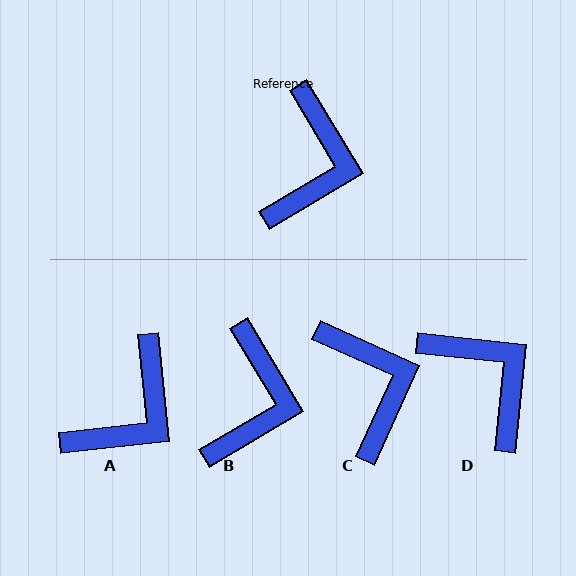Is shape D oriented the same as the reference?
No, it is off by about 53 degrees.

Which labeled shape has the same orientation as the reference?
B.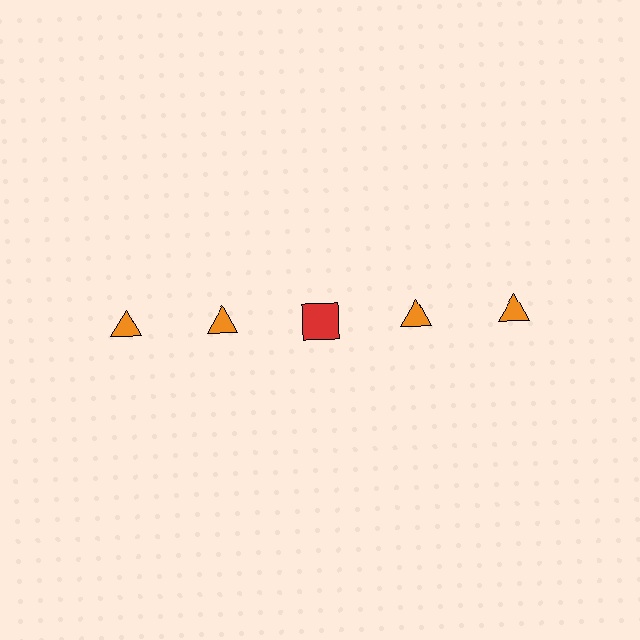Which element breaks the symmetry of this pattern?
The red square in the top row, center column breaks the symmetry. All other shapes are orange triangles.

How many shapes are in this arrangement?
There are 5 shapes arranged in a grid pattern.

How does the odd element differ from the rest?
It differs in both color (red instead of orange) and shape (square instead of triangle).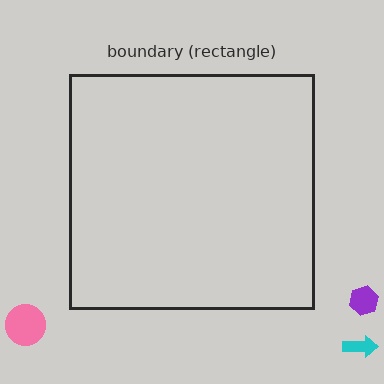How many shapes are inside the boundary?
0 inside, 3 outside.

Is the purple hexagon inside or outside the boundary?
Outside.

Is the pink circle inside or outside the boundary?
Outside.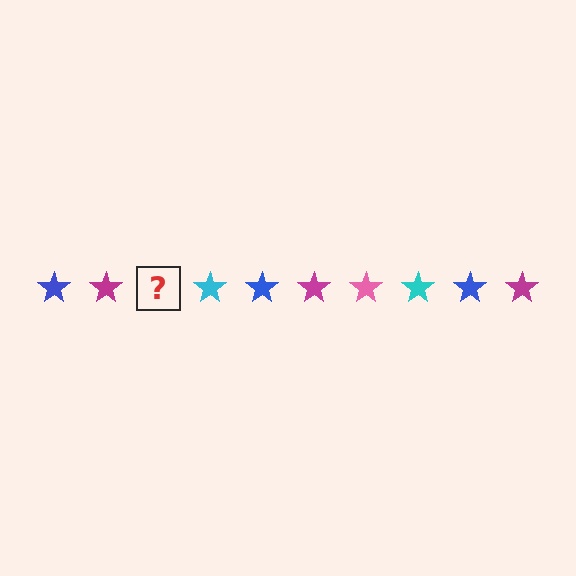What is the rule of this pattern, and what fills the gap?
The rule is that the pattern cycles through blue, magenta, pink, cyan stars. The gap should be filled with a pink star.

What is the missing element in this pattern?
The missing element is a pink star.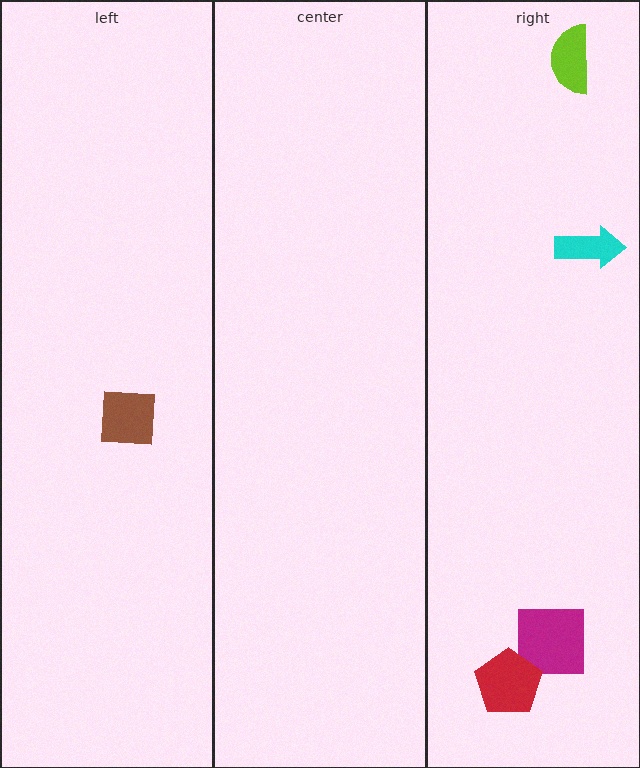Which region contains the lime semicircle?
The right region.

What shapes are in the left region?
The brown square.